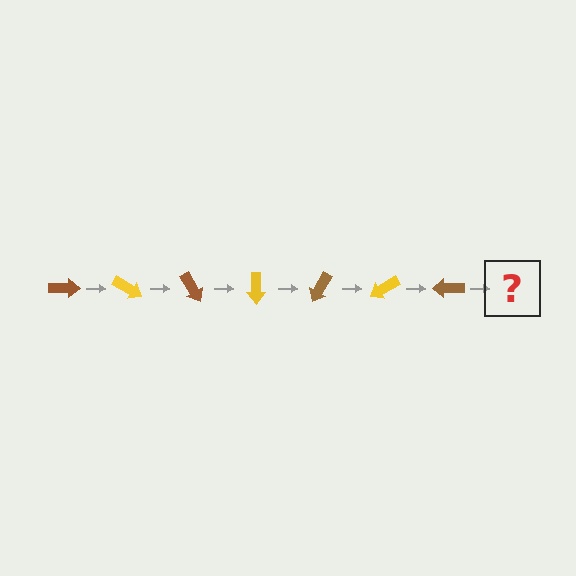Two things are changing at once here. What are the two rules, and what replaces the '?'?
The two rules are that it rotates 30 degrees each step and the color cycles through brown and yellow. The '?' should be a yellow arrow, rotated 210 degrees from the start.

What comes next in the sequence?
The next element should be a yellow arrow, rotated 210 degrees from the start.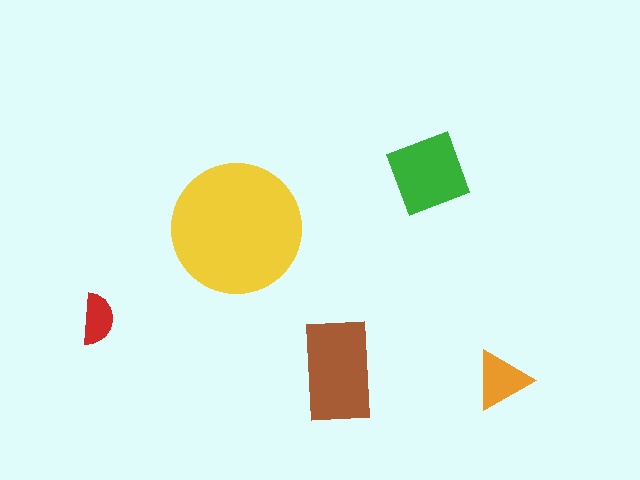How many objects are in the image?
There are 5 objects in the image.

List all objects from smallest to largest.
The red semicircle, the orange triangle, the green diamond, the brown rectangle, the yellow circle.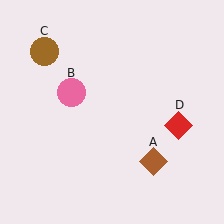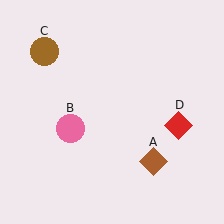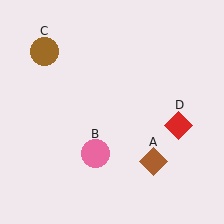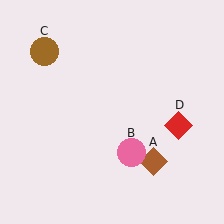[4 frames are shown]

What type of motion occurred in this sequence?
The pink circle (object B) rotated counterclockwise around the center of the scene.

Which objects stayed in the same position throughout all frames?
Brown diamond (object A) and brown circle (object C) and red diamond (object D) remained stationary.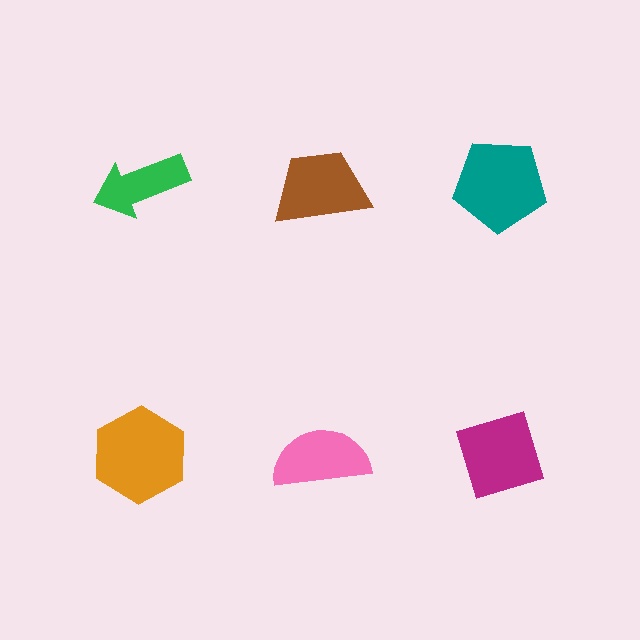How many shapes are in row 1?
3 shapes.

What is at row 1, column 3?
A teal pentagon.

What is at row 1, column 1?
A green arrow.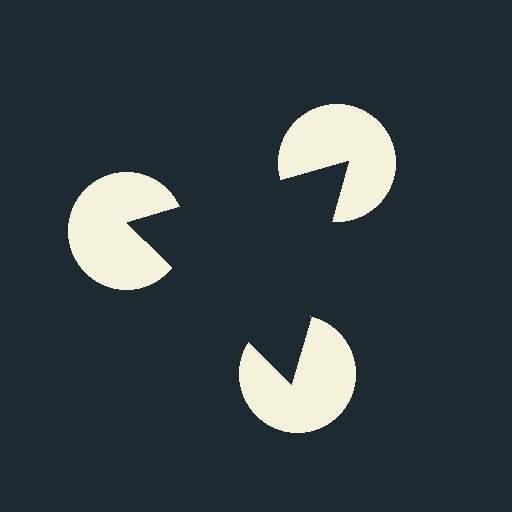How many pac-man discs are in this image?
There are 3 — one at each vertex of the illusory triangle.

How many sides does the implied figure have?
3 sides.